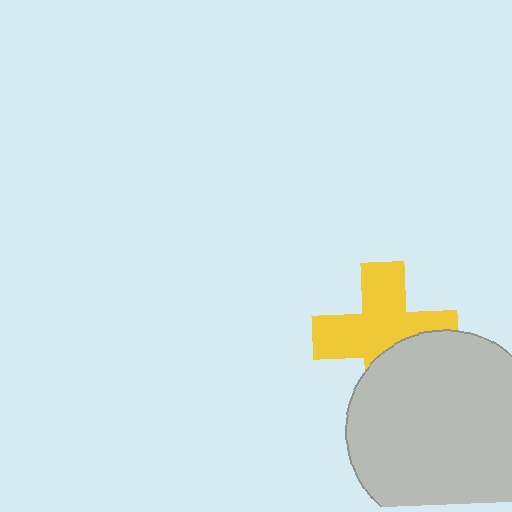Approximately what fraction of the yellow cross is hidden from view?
Roughly 34% of the yellow cross is hidden behind the light gray circle.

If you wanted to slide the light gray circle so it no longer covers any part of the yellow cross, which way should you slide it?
Slide it down — that is the most direct way to separate the two shapes.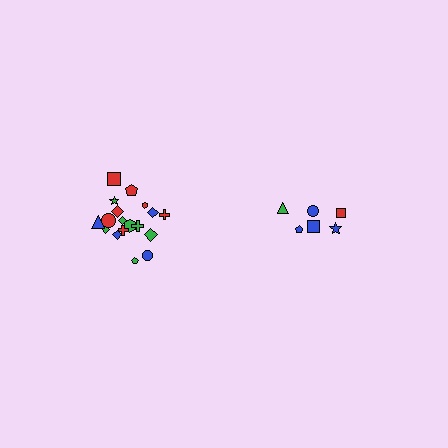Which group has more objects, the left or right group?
The left group.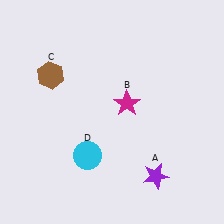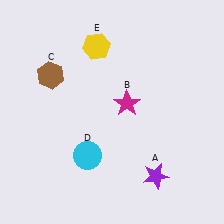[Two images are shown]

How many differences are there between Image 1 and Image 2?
There is 1 difference between the two images.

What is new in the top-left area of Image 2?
A yellow hexagon (E) was added in the top-left area of Image 2.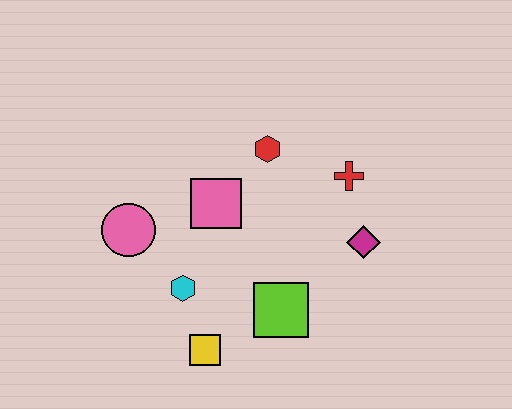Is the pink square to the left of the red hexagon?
Yes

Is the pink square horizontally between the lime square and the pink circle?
Yes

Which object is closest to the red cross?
The magenta diamond is closest to the red cross.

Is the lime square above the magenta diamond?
No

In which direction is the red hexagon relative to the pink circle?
The red hexagon is to the right of the pink circle.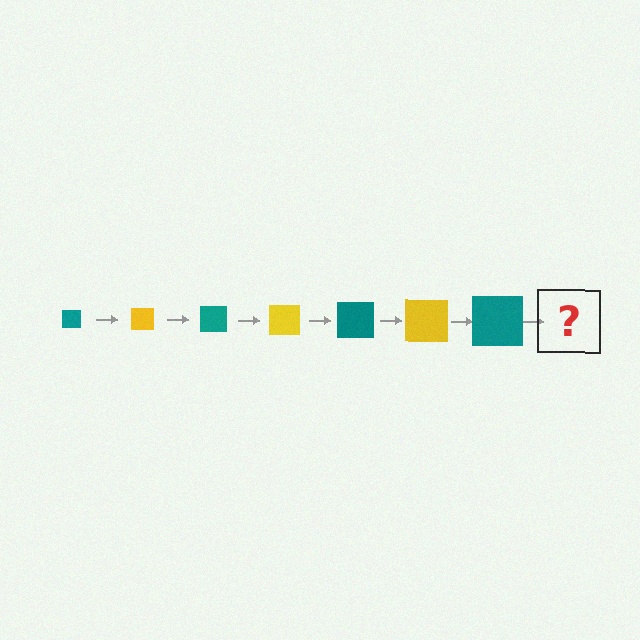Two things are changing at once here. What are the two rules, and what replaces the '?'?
The two rules are that the square grows larger each step and the color cycles through teal and yellow. The '?' should be a yellow square, larger than the previous one.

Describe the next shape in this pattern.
It should be a yellow square, larger than the previous one.